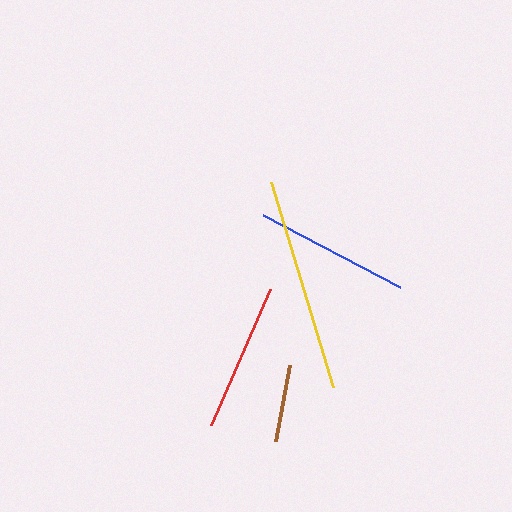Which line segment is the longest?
The yellow line is the longest at approximately 215 pixels.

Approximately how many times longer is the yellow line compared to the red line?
The yellow line is approximately 1.4 times the length of the red line.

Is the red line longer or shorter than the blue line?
The blue line is longer than the red line.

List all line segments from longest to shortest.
From longest to shortest: yellow, blue, red, brown.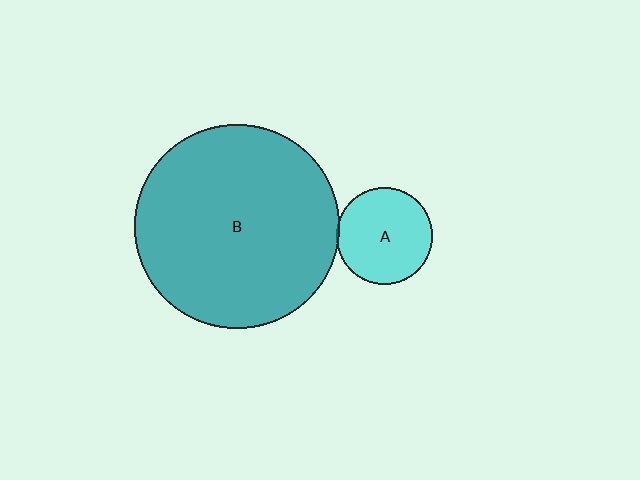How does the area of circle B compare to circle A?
Approximately 4.5 times.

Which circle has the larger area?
Circle B (teal).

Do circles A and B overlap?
Yes.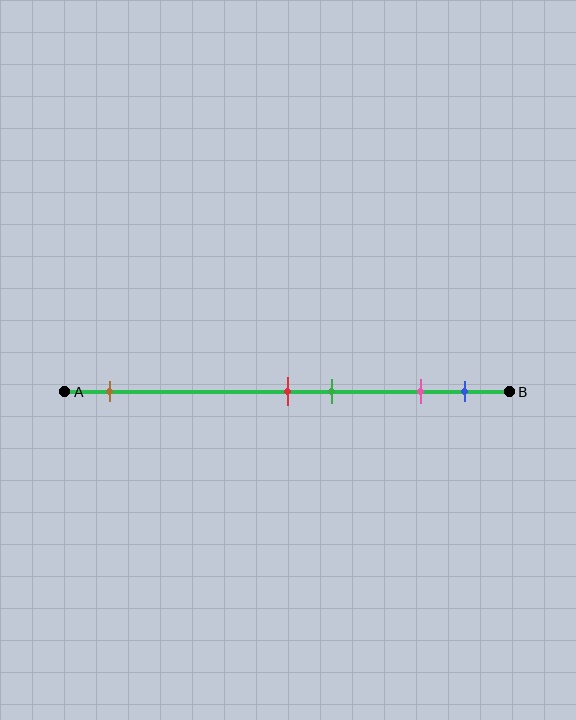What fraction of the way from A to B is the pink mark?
The pink mark is approximately 80% (0.8) of the way from A to B.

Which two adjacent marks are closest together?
The red and green marks are the closest adjacent pair.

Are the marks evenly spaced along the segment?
No, the marks are not evenly spaced.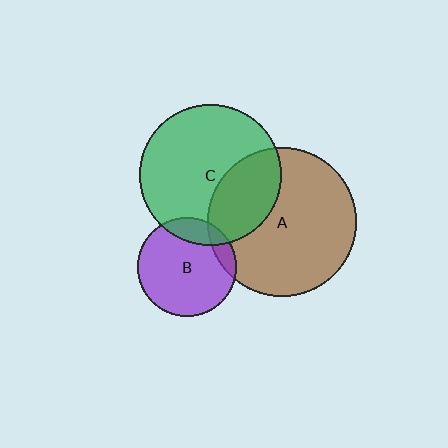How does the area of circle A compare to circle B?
Approximately 2.3 times.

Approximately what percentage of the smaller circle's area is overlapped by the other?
Approximately 10%.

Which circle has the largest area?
Circle A (brown).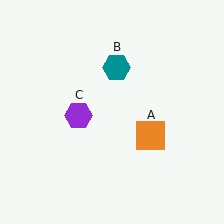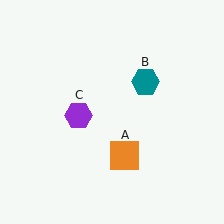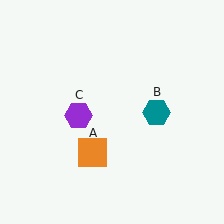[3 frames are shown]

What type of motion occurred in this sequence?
The orange square (object A), teal hexagon (object B) rotated clockwise around the center of the scene.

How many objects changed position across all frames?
2 objects changed position: orange square (object A), teal hexagon (object B).